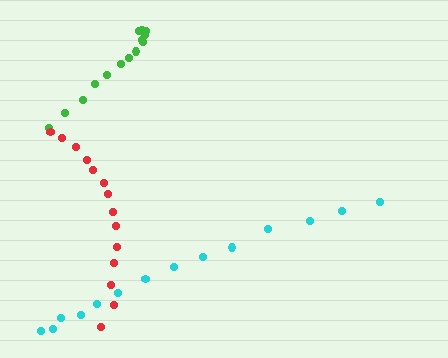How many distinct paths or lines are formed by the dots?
There are 3 distinct paths.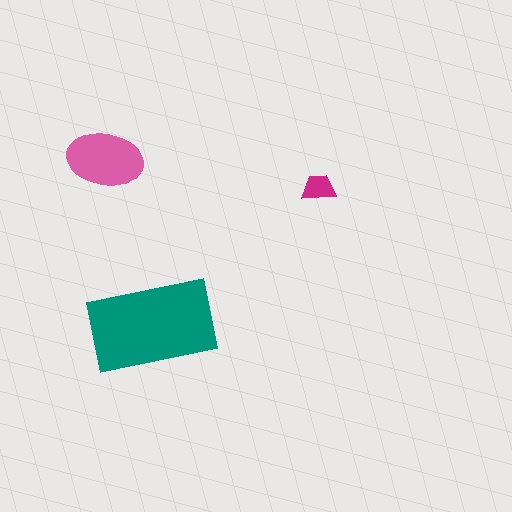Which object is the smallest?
The magenta trapezoid.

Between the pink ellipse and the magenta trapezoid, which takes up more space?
The pink ellipse.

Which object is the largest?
The teal rectangle.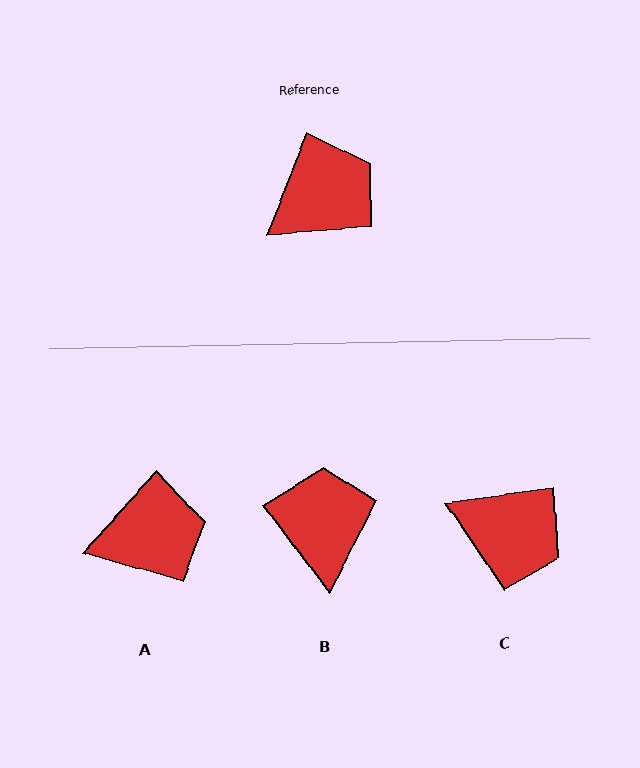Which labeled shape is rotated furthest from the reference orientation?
C, about 60 degrees away.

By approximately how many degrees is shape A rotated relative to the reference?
Approximately 20 degrees clockwise.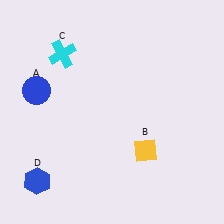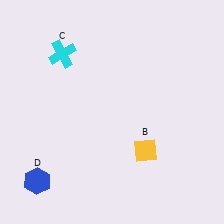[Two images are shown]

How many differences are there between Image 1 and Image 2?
There is 1 difference between the two images.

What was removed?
The blue circle (A) was removed in Image 2.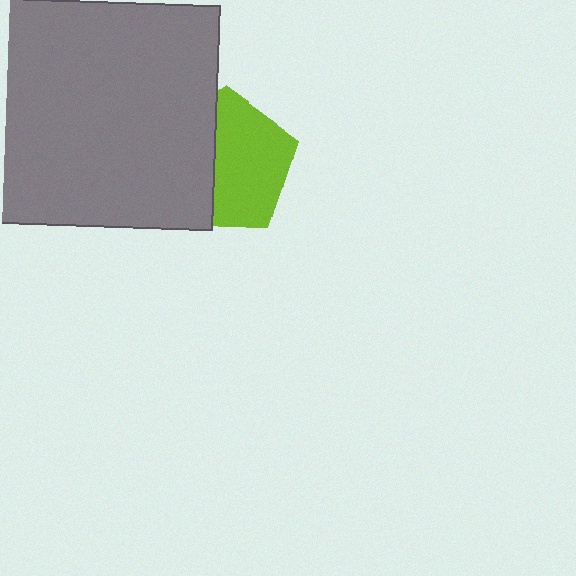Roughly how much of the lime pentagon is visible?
About half of it is visible (roughly 57%).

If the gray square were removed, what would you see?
You would see the complete lime pentagon.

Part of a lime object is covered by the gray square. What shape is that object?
It is a pentagon.